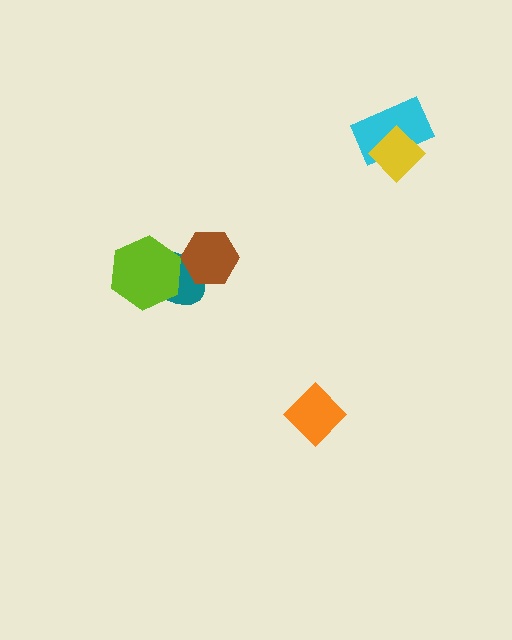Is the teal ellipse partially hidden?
Yes, it is partially covered by another shape.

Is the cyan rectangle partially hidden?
Yes, it is partially covered by another shape.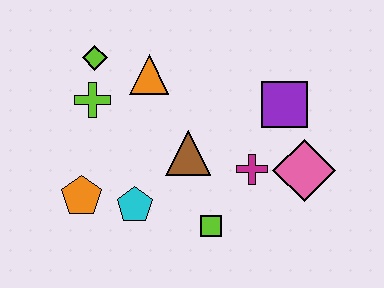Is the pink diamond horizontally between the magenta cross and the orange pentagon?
No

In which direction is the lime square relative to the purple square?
The lime square is below the purple square.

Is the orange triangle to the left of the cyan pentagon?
No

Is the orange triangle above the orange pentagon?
Yes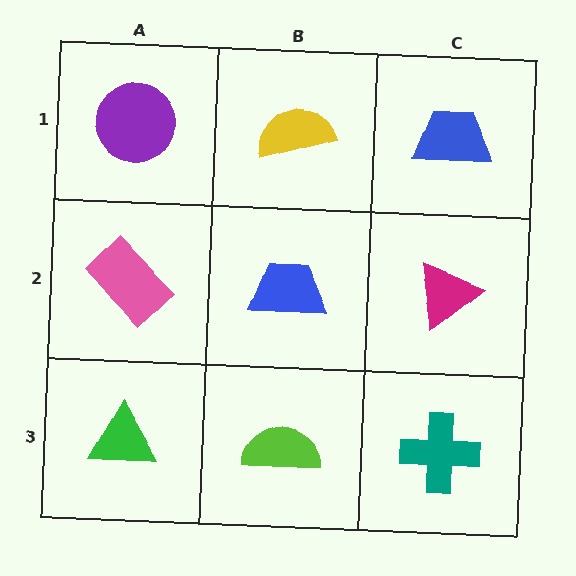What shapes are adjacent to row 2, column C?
A blue trapezoid (row 1, column C), a teal cross (row 3, column C), a blue trapezoid (row 2, column B).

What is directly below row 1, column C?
A magenta triangle.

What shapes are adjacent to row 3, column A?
A pink rectangle (row 2, column A), a lime semicircle (row 3, column B).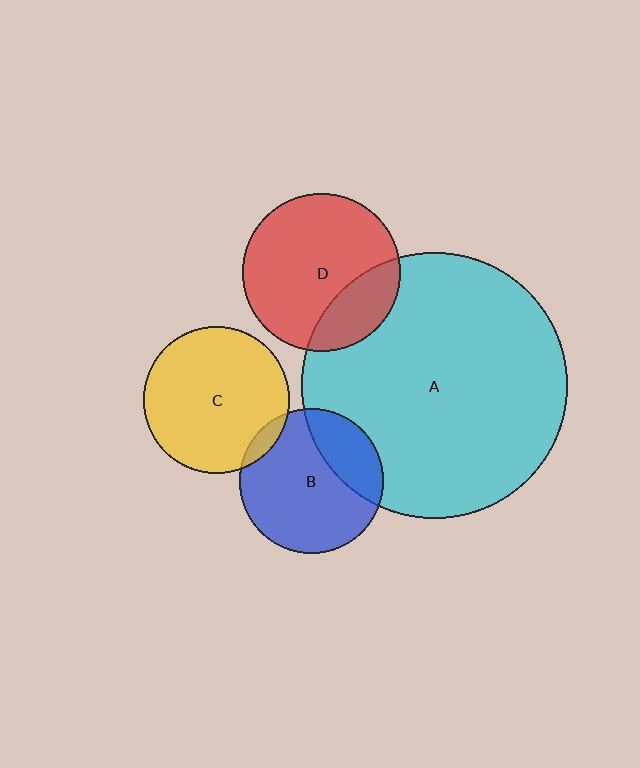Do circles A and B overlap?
Yes.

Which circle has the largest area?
Circle A (cyan).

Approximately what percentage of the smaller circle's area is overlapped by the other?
Approximately 25%.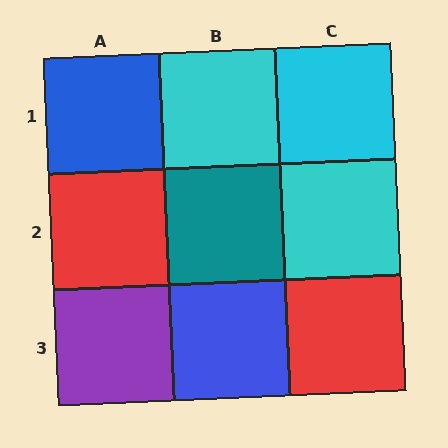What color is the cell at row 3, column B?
Blue.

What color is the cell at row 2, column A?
Red.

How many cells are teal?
1 cell is teal.